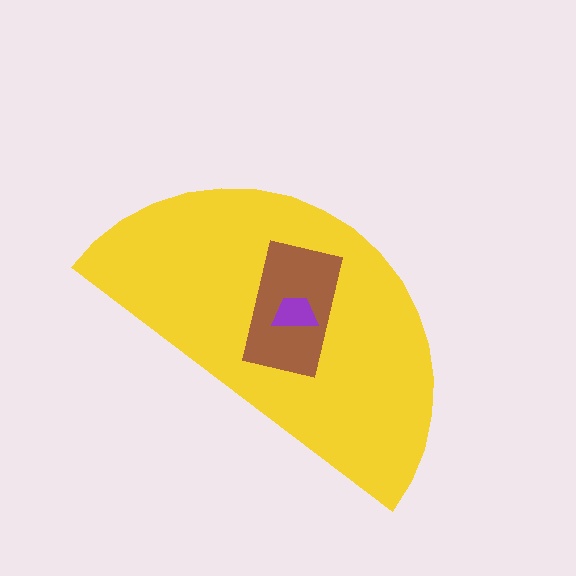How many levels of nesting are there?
3.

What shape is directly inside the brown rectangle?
The purple trapezoid.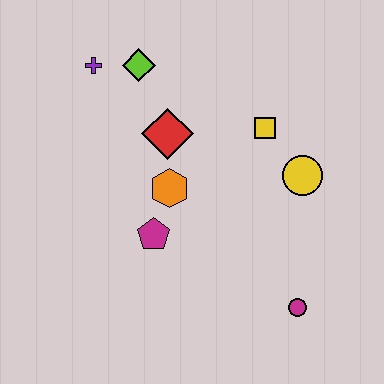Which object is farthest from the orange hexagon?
The magenta circle is farthest from the orange hexagon.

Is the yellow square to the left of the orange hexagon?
No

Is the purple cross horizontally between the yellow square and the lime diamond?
No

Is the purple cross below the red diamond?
No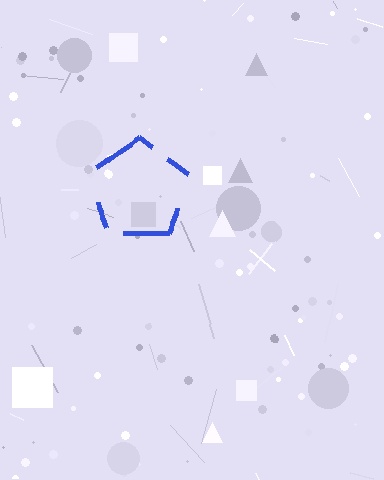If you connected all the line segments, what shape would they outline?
They would outline a pentagon.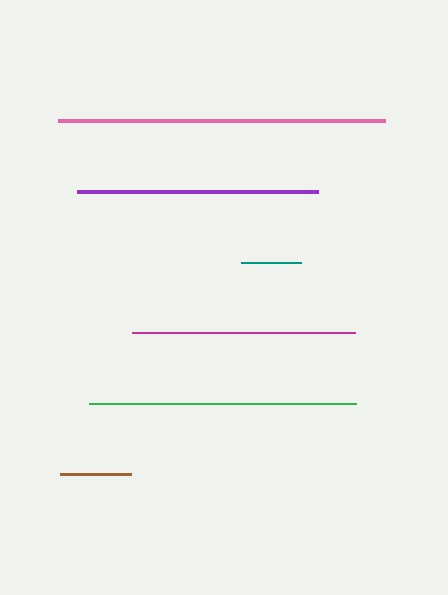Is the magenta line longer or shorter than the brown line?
The magenta line is longer than the brown line.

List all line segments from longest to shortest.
From longest to shortest: pink, green, purple, magenta, brown, teal.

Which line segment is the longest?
The pink line is the longest at approximately 328 pixels.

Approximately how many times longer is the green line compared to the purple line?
The green line is approximately 1.1 times the length of the purple line.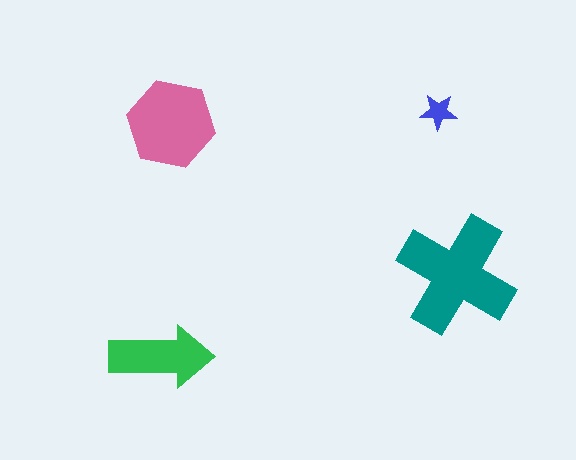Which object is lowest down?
The green arrow is bottommost.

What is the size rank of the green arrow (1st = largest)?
3rd.